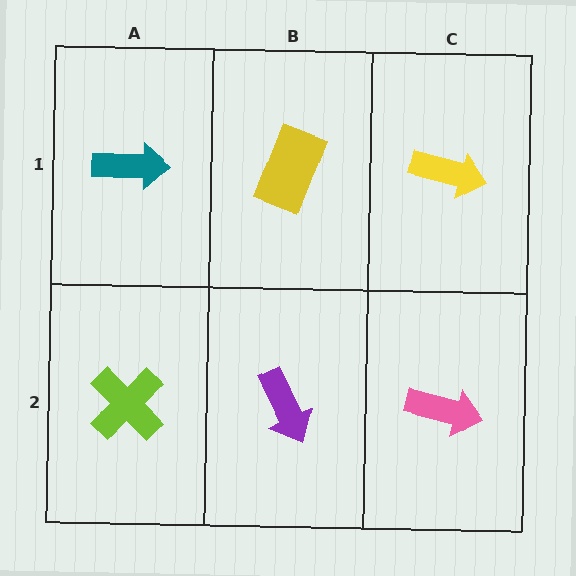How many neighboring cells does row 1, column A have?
2.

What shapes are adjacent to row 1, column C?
A pink arrow (row 2, column C), a yellow rectangle (row 1, column B).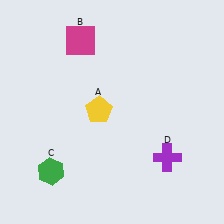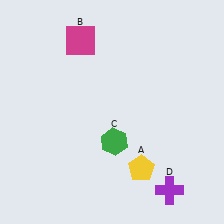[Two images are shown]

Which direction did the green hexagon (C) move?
The green hexagon (C) moved right.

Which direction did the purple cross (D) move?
The purple cross (D) moved down.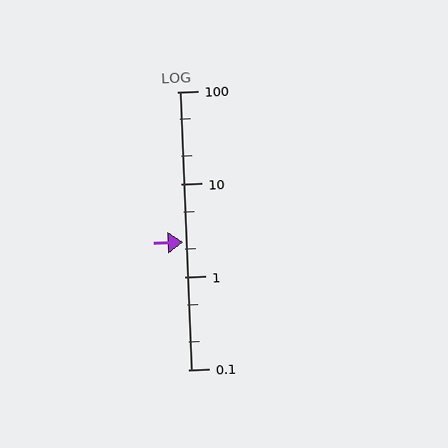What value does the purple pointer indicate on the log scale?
The pointer indicates approximately 2.4.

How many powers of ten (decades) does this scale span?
The scale spans 3 decades, from 0.1 to 100.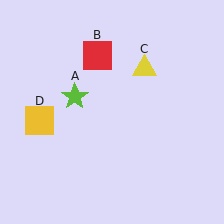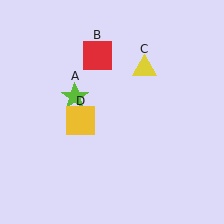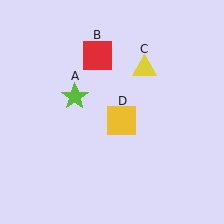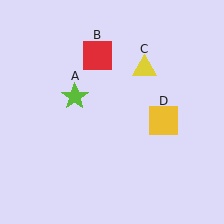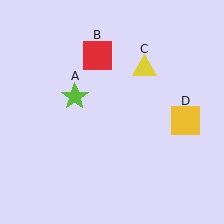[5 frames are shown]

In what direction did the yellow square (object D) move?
The yellow square (object D) moved right.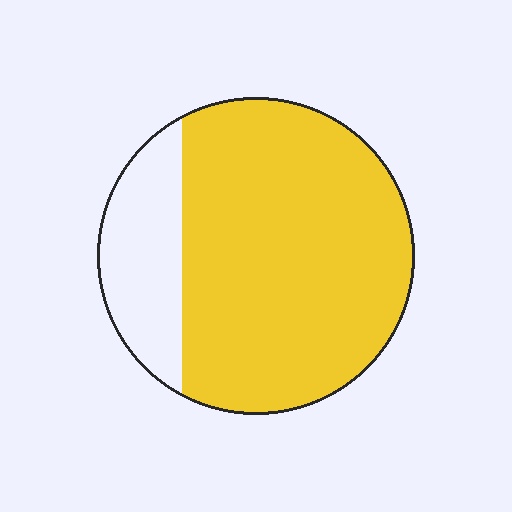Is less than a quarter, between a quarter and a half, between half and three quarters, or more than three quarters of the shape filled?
More than three quarters.